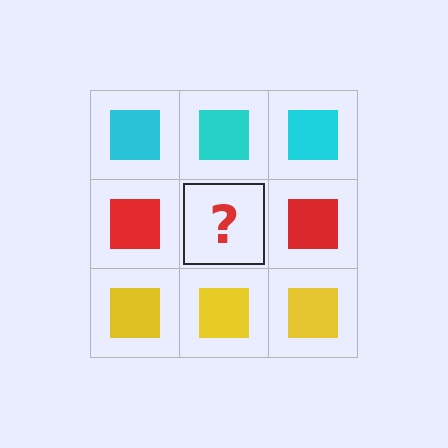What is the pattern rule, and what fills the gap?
The rule is that each row has a consistent color. The gap should be filled with a red square.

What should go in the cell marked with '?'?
The missing cell should contain a red square.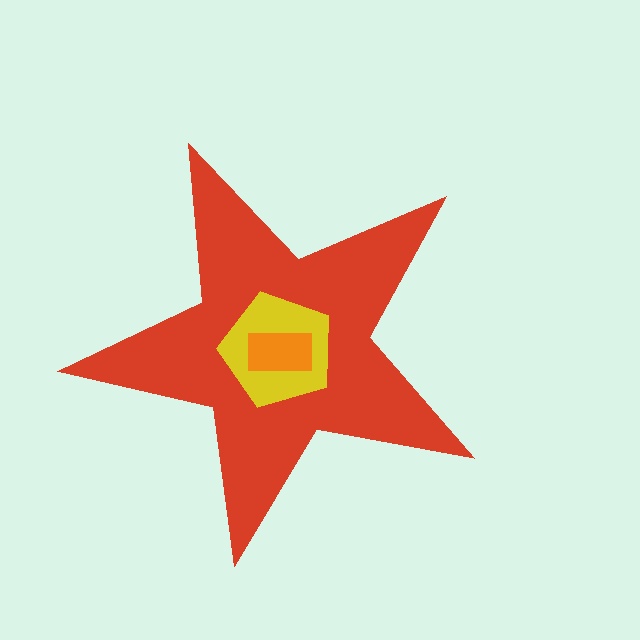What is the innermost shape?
The orange rectangle.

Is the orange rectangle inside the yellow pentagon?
Yes.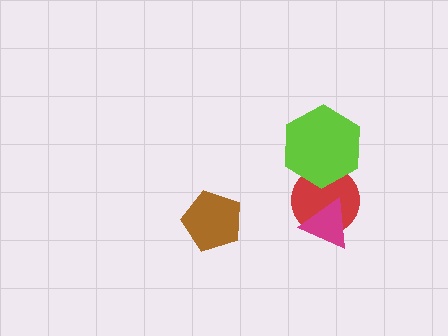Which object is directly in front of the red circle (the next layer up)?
The magenta triangle is directly in front of the red circle.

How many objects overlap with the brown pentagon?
0 objects overlap with the brown pentagon.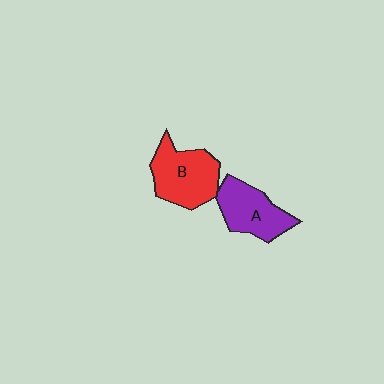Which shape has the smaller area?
Shape A (purple).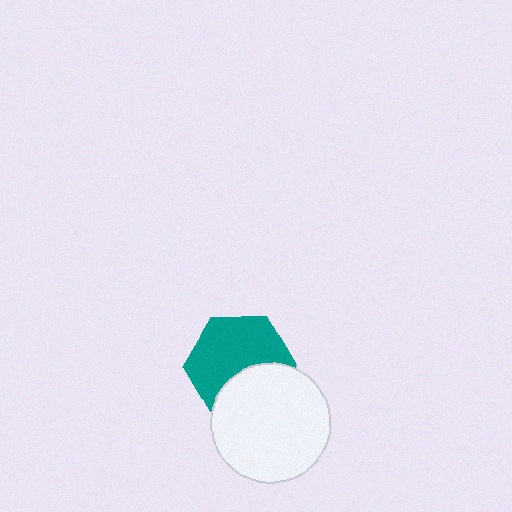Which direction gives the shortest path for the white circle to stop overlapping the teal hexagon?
Moving down gives the shortest separation.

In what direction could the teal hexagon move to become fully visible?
The teal hexagon could move up. That would shift it out from behind the white circle entirely.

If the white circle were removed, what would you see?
You would see the complete teal hexagon.